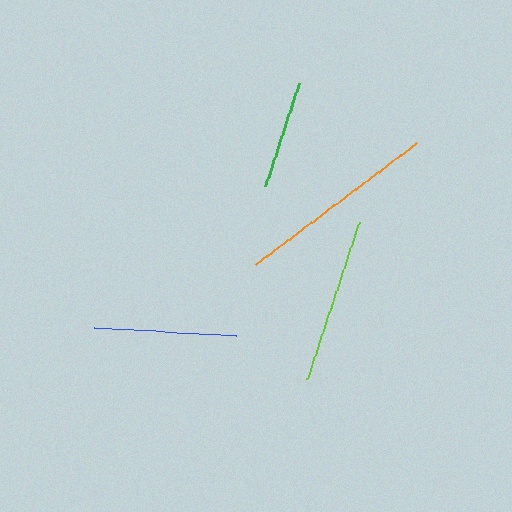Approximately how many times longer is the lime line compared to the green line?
The lime line is approximately 1.5 times the length of the green line.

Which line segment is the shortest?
The green line is the shortest at approximately 109 pixels.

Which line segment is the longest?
The orange line is the longest at approximately 203 pixels.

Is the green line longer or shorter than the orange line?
The orange line is longer than the green line.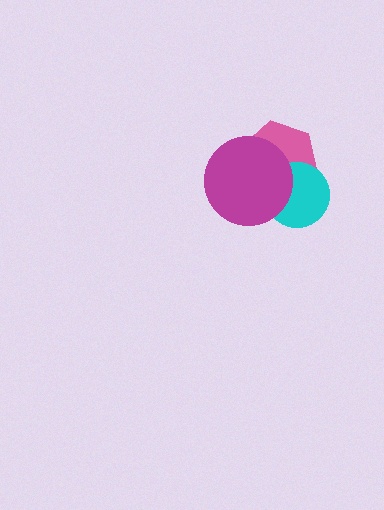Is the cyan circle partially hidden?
Yes, it is partially covered by another shape.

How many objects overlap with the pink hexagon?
2 objects overlap with the pink hexagon.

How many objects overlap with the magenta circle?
2 objects overlap with the magenta circle.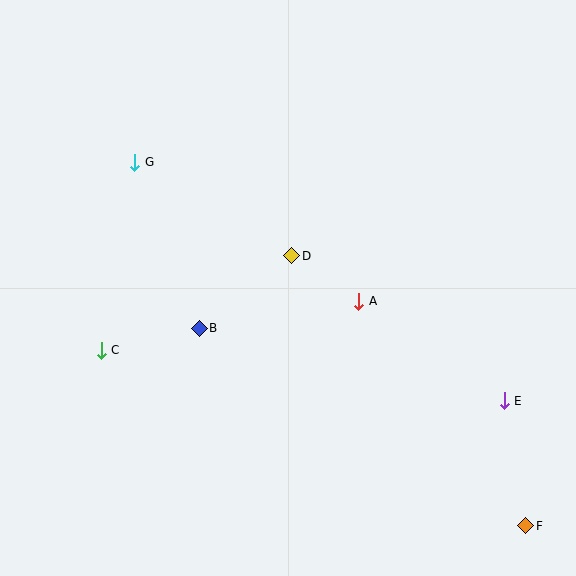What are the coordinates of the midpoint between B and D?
The midpoint between B and D is at (246, 292).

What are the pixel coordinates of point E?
Point E is at (504, 401).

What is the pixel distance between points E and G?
The distance between E and G is 440 pixels.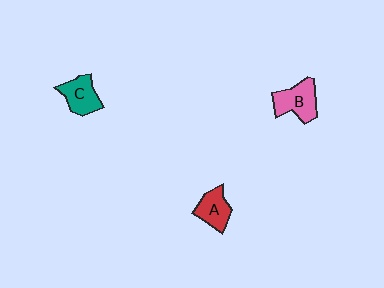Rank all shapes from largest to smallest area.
From largest to smallest: B (pink), C (teal), A (red).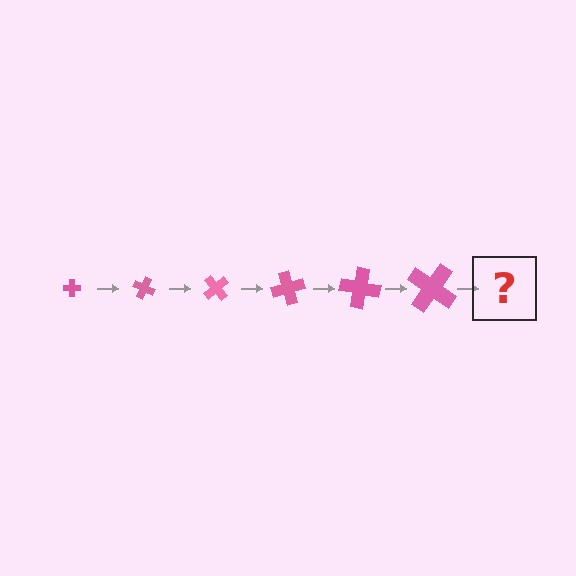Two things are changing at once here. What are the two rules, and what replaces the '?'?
The two rules are that the cross grows larger each step and it rotates 25 degrees each step. The '?' should be a cross, larger than the previous one and rotated 150 degrees from the start.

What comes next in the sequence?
The next element should be a cross, larger than the previous one and rotated 150 degrees from the start.